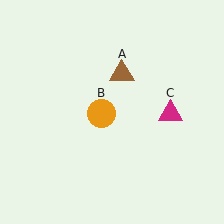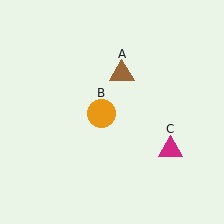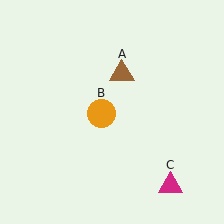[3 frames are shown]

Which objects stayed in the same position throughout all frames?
Brown triangle (object A) and orange circle (object B) remained stationary.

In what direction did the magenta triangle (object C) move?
The magenta triangle (object C) moved down.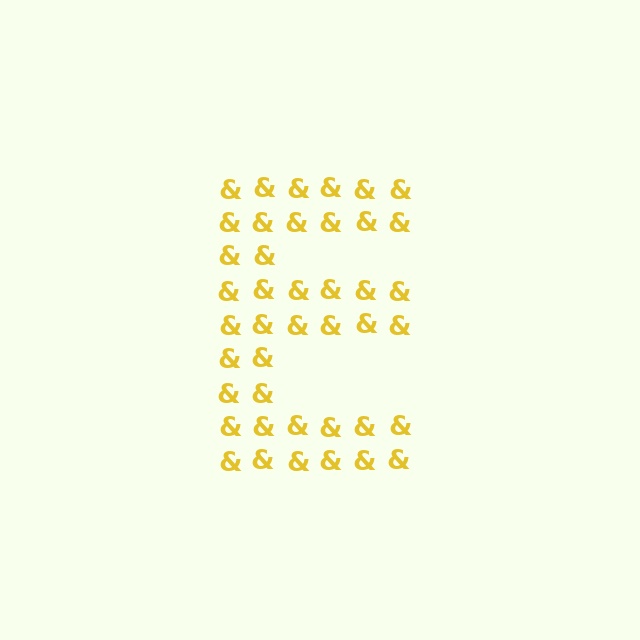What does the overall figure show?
The overall figure shows the letter E.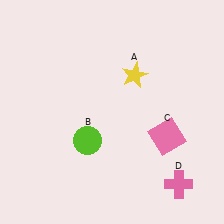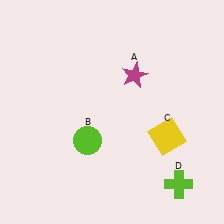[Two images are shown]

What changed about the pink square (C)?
In Image 1, C is pink. In Image 2, it changed to yellow.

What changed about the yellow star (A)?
In Image 1, A is yellow. In Image 2, it changed to magenta.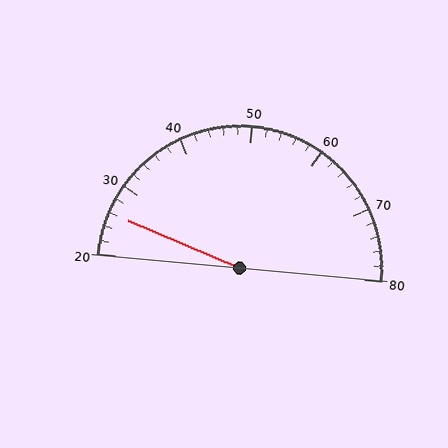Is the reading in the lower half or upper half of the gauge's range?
The reading is in the lower half of the range (20 to 80).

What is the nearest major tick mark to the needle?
The nearest major tick mark is 30.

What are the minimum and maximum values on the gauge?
The gauge ranges from 20 to 80.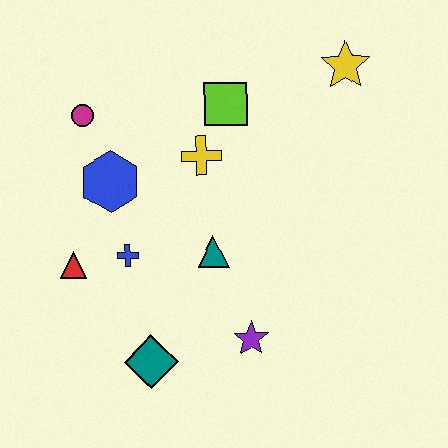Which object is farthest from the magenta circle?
The purple star is farthest from the magenta circle.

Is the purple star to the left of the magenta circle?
No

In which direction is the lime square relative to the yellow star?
The lime square is to the left of the yellow star.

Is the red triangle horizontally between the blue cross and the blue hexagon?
No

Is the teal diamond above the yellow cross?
No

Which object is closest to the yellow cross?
The lime square is closest to the yellow cross.